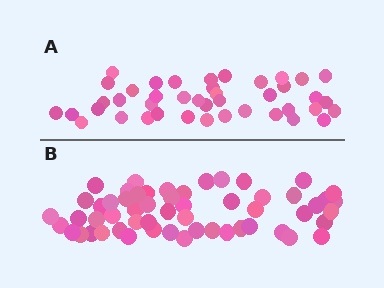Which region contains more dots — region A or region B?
Region B (the bottom region) has more dots.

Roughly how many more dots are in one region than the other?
Region B has approximately 15 more dots than region A.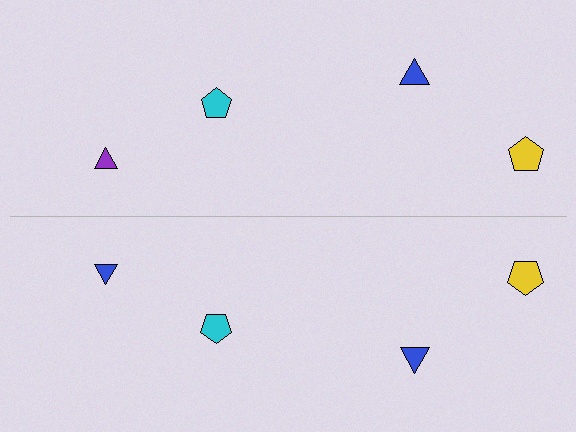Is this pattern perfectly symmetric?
No, the pattern is not perfectly symmetric. The blue triangle on the bottom side breaks the symmetry — its mirror counterpart is purple.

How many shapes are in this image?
There are 8 shapes in this image.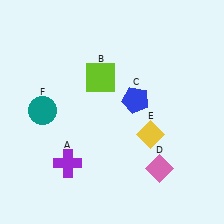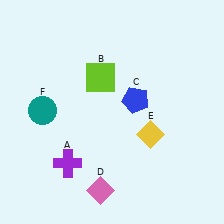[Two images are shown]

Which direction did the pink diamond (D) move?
The pink diamond (D) moved left.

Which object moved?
The pink diamond (D) moved left.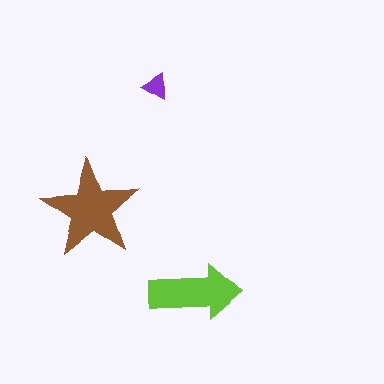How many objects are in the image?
There are 3 objects in the image.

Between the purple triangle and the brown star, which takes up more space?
The brown star.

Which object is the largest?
The brown star.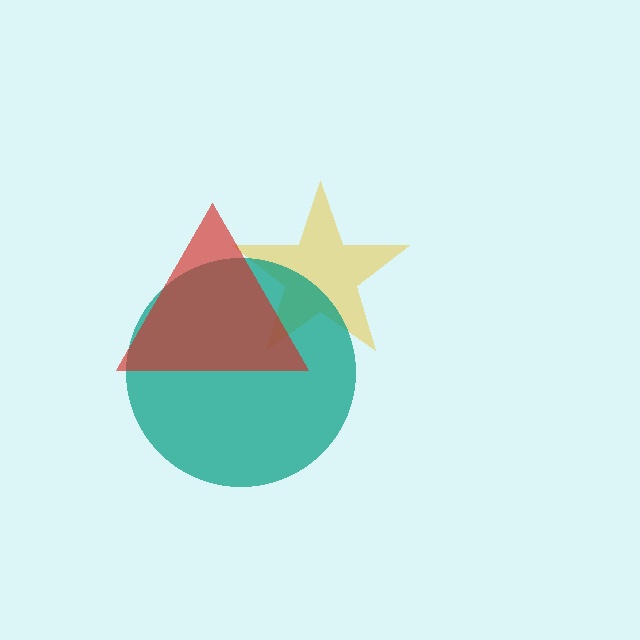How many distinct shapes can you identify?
There are 3 distinct shapes: a yellow star, a teal circle, a red triangle.